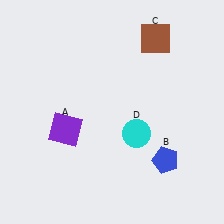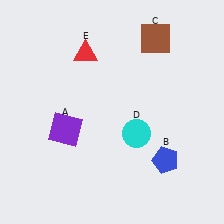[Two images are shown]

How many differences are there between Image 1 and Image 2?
There is 1 difference between the two images.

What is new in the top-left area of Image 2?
A red triangle (E) was added in the top-left area of Image 2.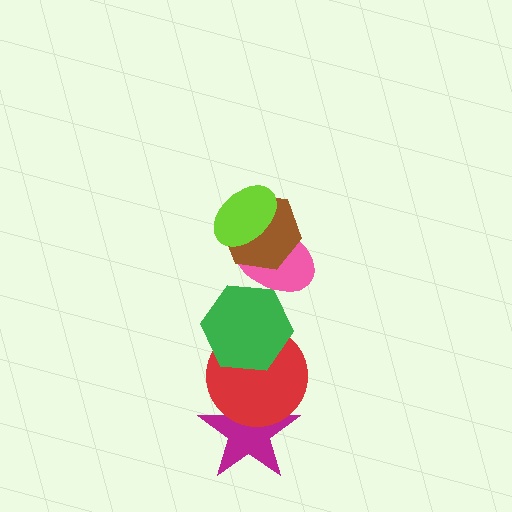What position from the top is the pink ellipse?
The pink ellipse is 3rd from the top.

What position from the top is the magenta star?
The magenta star is 6th from the top.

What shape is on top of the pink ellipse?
The brown hexagon is on top of the pink ellipse.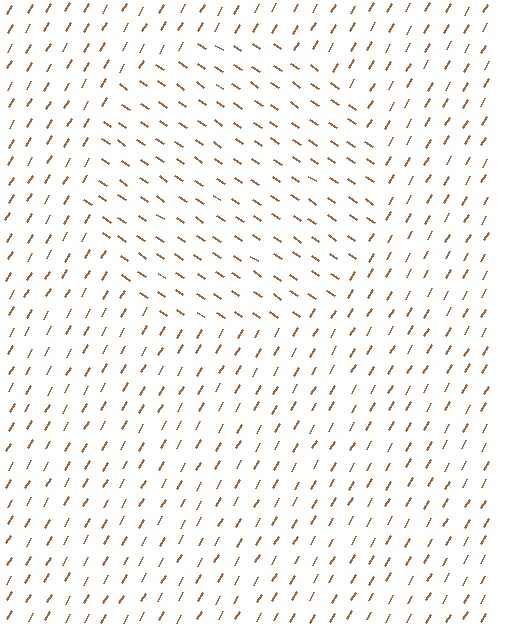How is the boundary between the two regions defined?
The boundary is defined purely by a change in line orientation (approximately 86 degrees difference). All lines are the same color and thickness.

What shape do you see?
I see a circle.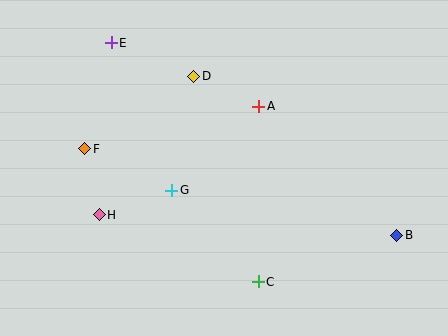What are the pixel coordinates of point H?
Point H is at (99, 215).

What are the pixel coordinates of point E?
Point E is at (111, 43).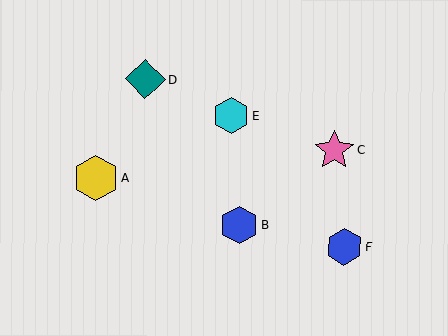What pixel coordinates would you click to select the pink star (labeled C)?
Click at (334, 150) to select the pink star C.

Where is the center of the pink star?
The center of the pink star is at (334, 150).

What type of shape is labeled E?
Shape E is a cyan hexagon.